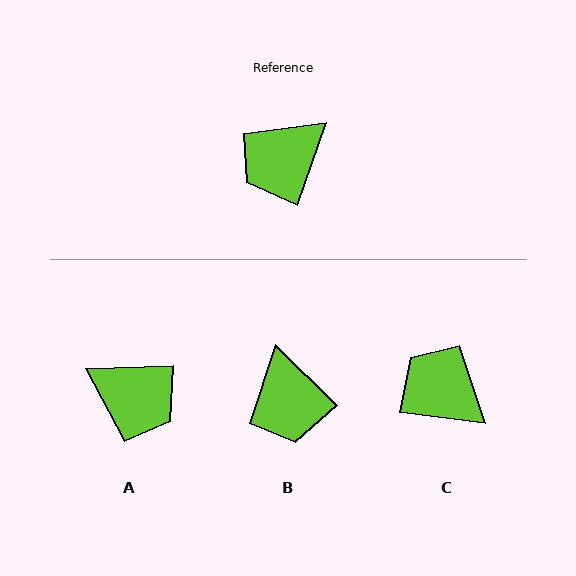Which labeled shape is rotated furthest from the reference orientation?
A, about 111 degrees away.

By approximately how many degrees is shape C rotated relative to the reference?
Approximately 79 degrees clockwise.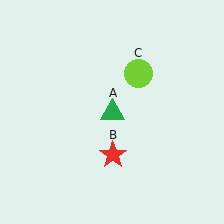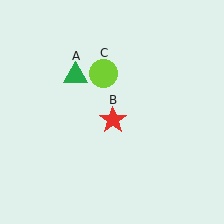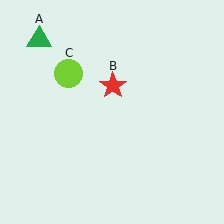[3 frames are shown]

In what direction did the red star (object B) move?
The red star (object B) moved up.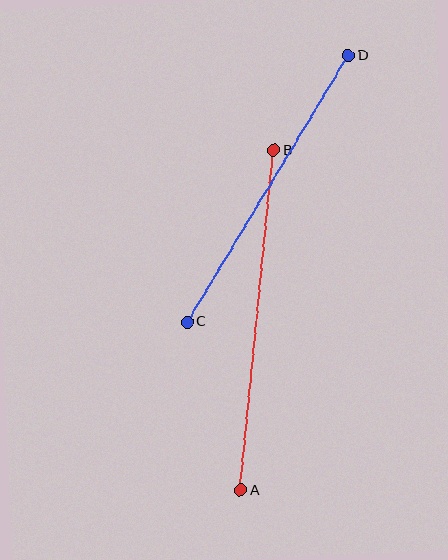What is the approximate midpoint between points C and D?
The midpoint is at approximately (268, 189) pixels.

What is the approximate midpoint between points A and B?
The midpoint is at approximately (257, 320) pixels.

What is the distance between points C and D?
The distance is approximately 311 pixels.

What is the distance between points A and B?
The distance is approximately 341 pixels.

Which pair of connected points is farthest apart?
Points A and B are farthest apart.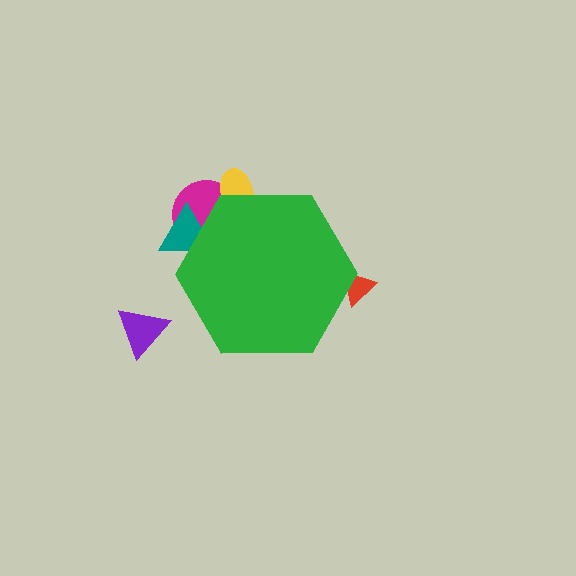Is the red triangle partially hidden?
Yes, the red triangle is partially hidden behind the green hexagon.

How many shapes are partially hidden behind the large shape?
4 shapes are partially hidden.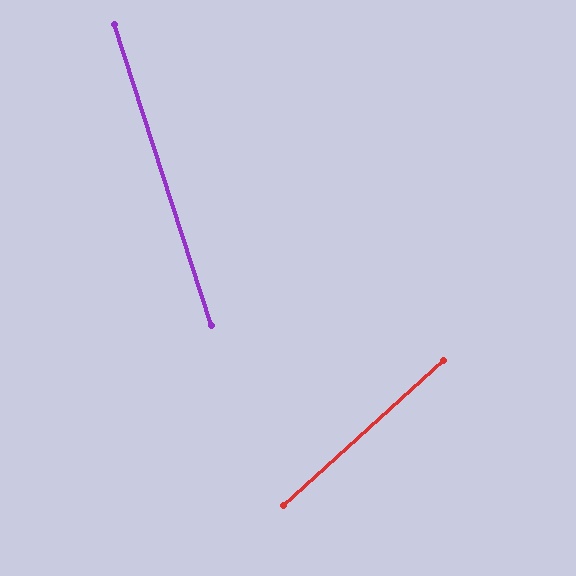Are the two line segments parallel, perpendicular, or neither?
Neither parallel nor perpendicular — they differ by about 66°.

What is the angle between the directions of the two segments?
Approximately 66 degrees.